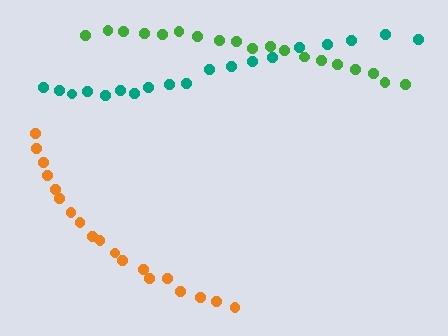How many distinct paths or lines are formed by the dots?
There are 3 distinct paths.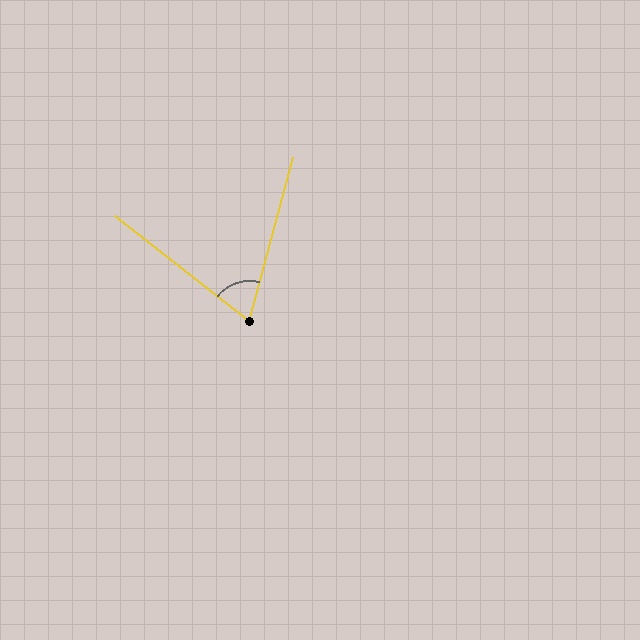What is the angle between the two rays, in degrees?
Approximately 67 degrees.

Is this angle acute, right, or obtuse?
It is acute.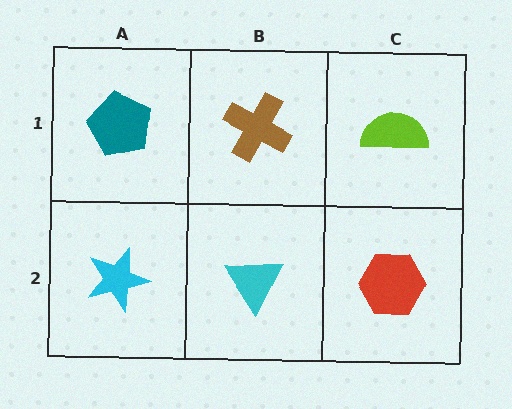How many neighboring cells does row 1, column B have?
3.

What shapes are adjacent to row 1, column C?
A red hexagon (row 2, column C), a brown cross (row 1, column B).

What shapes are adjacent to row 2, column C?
A lime semicircle (row 1, column C), a cyan triangle (row 2, column B).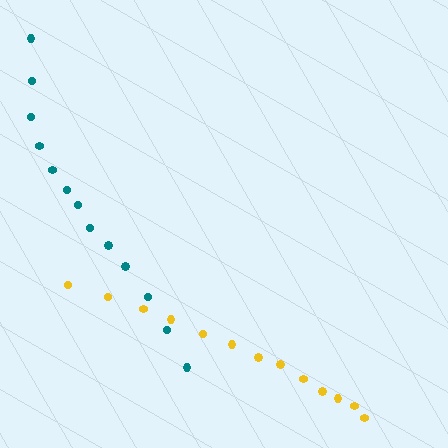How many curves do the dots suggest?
There are 2 distinct paths.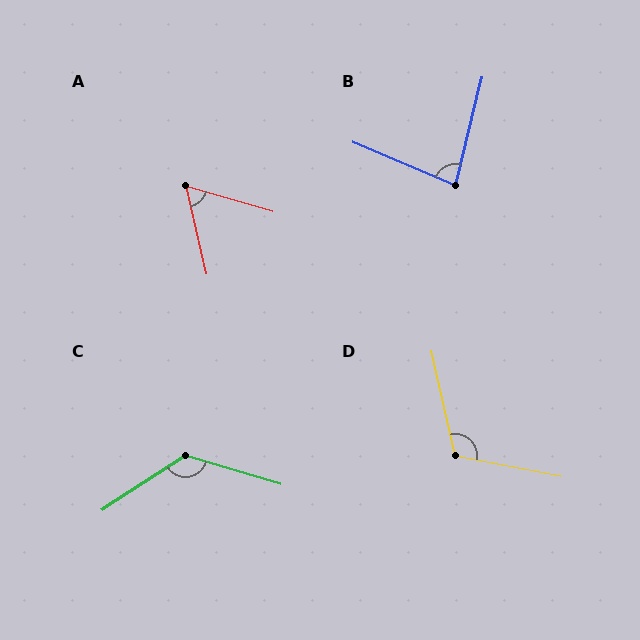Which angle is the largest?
C, at approximately 130 degrees.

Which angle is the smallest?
A, at approximately 61 degrees.